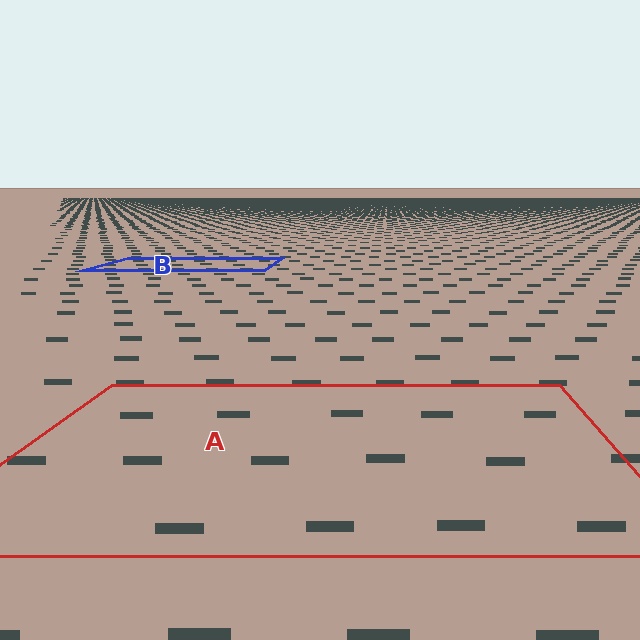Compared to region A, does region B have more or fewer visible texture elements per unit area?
Region B has more texture elements per unit area — they are packed more densely because it is farther away.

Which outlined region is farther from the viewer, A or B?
Region B is farther from the viewer — the texture elements inside it appear smaller and more densely packed.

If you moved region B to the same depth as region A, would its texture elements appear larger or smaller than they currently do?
They would appear larger. At a closer depth, the same texture elements are projected at a bigger on-screen size.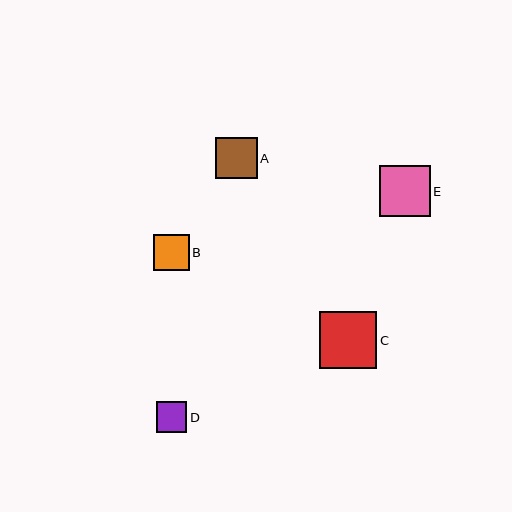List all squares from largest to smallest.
From largest to smallest: C, E, A, B, D.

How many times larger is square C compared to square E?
Square C is approximately 1.1 times the size of square E.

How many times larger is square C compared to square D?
Square C is approximately 1.9 times the size of square D.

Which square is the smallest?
Square D is the smallest with a size of approximately 30 pixels.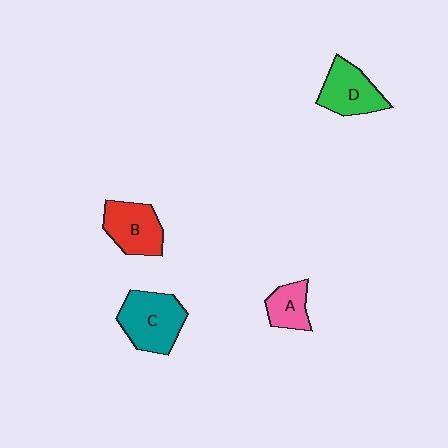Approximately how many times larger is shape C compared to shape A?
Approximately 1.9 times.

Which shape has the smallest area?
Shape A (pink).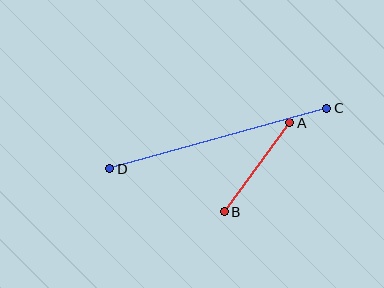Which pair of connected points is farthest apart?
Points C and D are farthest apart.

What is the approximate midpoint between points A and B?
The midpoint is at approximately (257, 167) pixels.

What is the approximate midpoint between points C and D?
The midpoint is at approximately (218, 138) pixels.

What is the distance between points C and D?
The distance is approximately 226 pixels.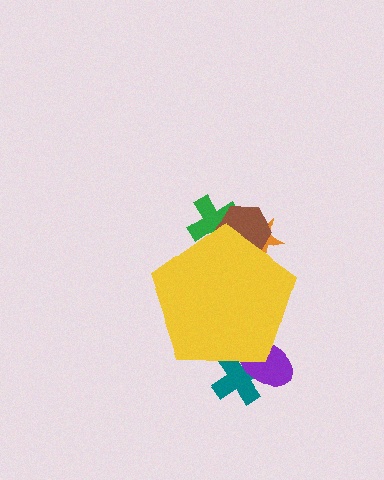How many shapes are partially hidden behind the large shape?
5 shapes are partially hidden.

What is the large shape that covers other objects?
A yellow pentagon.